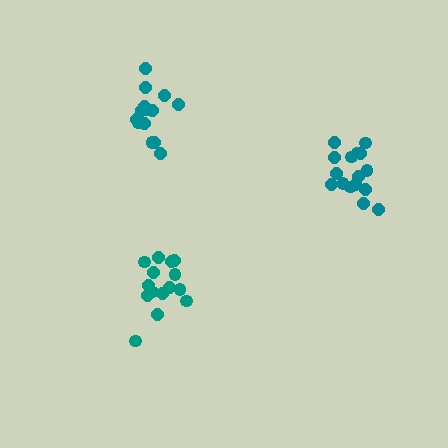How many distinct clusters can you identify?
There are 3 distinct clusters.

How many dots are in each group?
Group 1: 16 dots, Group 2: 15 dots, Group 3: 14 dots (45 total).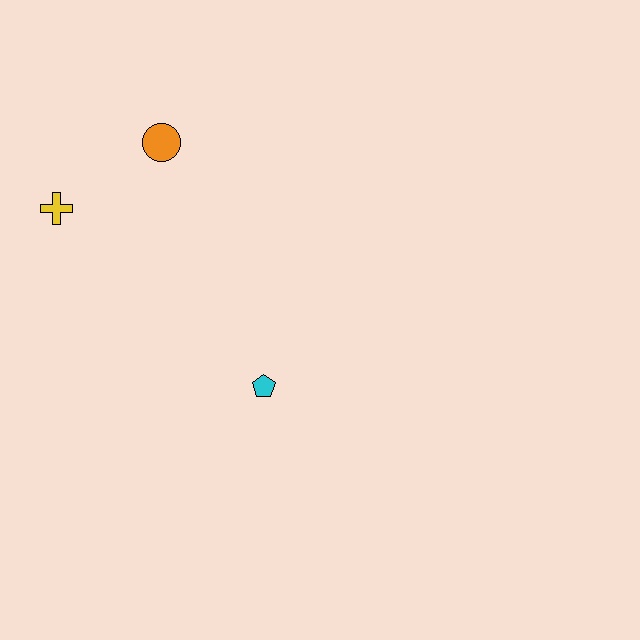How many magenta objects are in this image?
There are no magenta objects.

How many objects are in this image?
There are 3 objects.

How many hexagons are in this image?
There are no hexagons.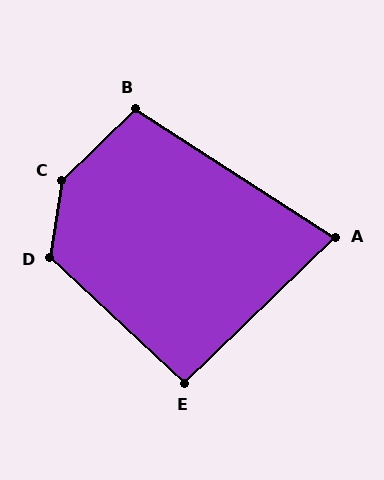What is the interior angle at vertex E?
Approximately 93 degrees (approximately right).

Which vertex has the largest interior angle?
C, at approximately 143 degrees.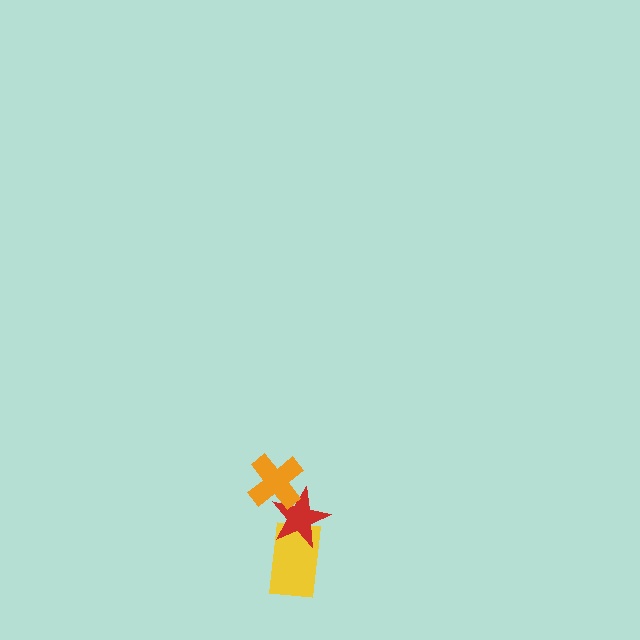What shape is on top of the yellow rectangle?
The red star is on top of the yellow rectangle.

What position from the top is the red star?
The red star is 2nd from the top.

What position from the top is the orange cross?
The orange cross is 1st from the top.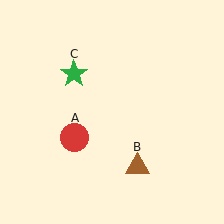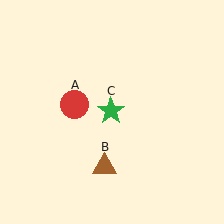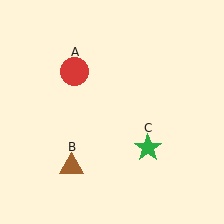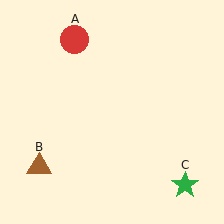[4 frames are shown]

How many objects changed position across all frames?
3 objects changed position: red circle (object A), brown triangle (object B), green star (object C).